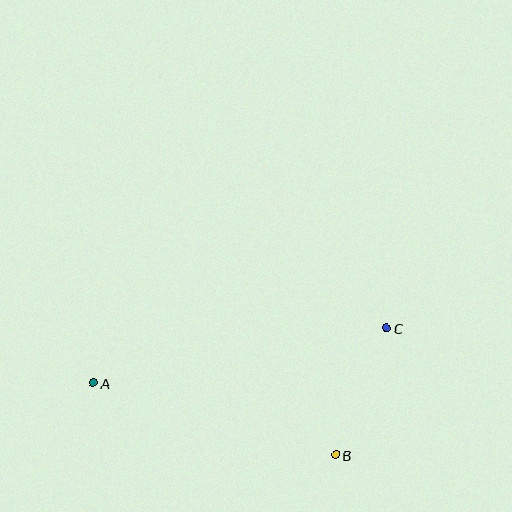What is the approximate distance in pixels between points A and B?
The distance between A and B is approximately 253 pixels.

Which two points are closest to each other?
Points B and C are closest to each other.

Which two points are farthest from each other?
Points A and C are farthest from each other.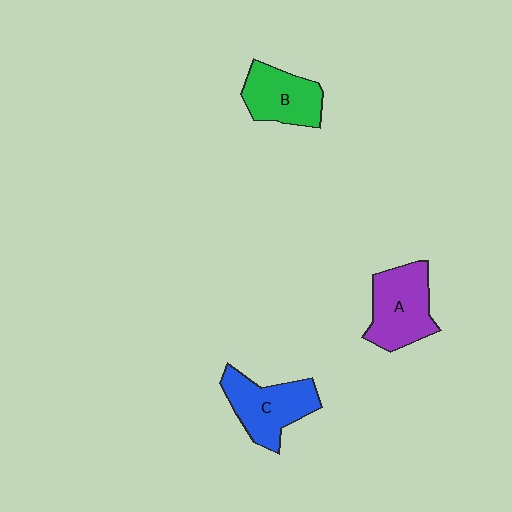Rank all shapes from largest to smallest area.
From largest to smallest: A (purple), C (blue), B (green).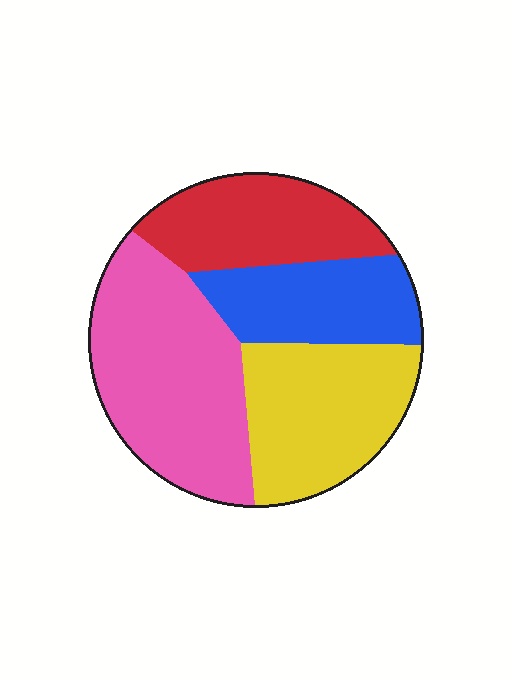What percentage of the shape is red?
Red covers around 20% of the shape.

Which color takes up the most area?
Pink, at roughly 35%.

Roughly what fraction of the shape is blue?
Blue covers roughly 20% of the shape.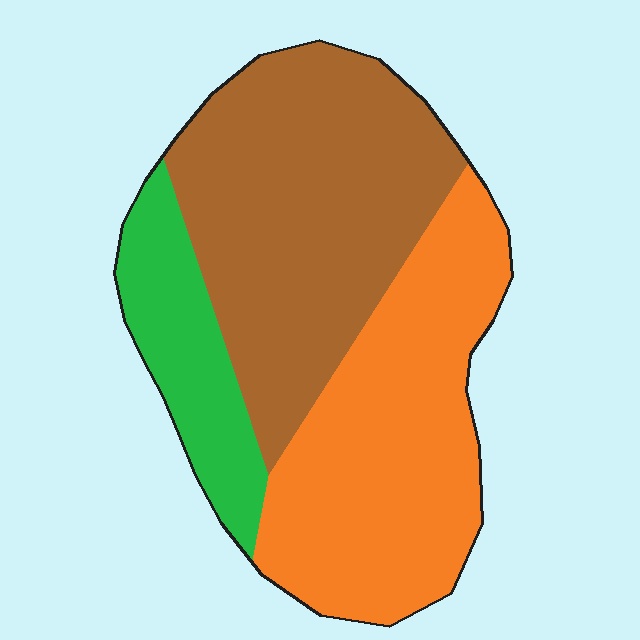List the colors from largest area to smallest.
From largest to smallest: brown, orange, green.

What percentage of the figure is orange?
Orange covers about 40% of the figure.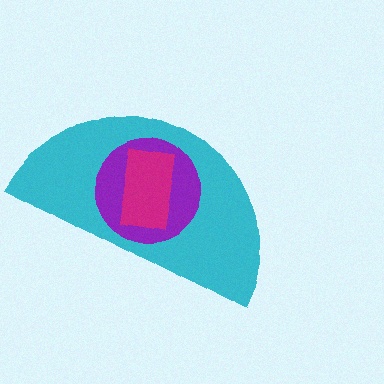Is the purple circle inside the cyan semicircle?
Yes.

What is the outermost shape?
The cyan semicircle.